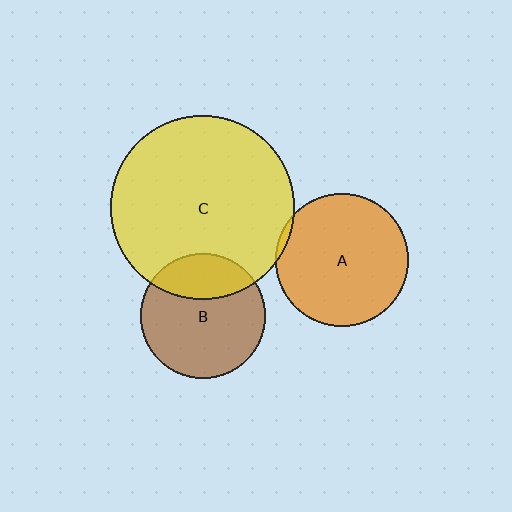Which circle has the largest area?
Circle C (yellow).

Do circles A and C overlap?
Yes.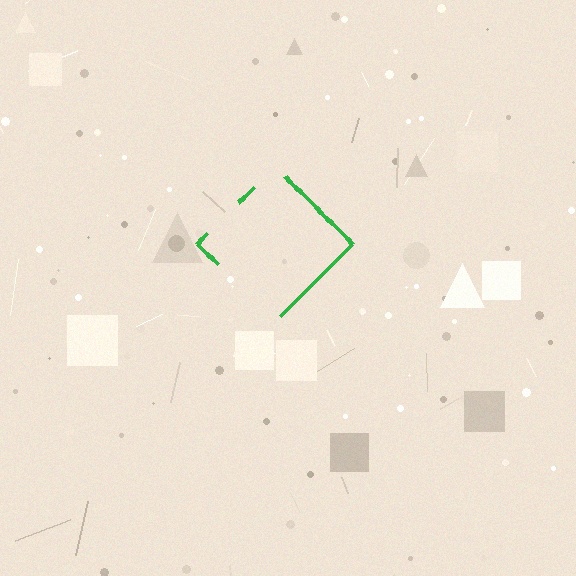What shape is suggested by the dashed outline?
The dashed outline suggests a diamond.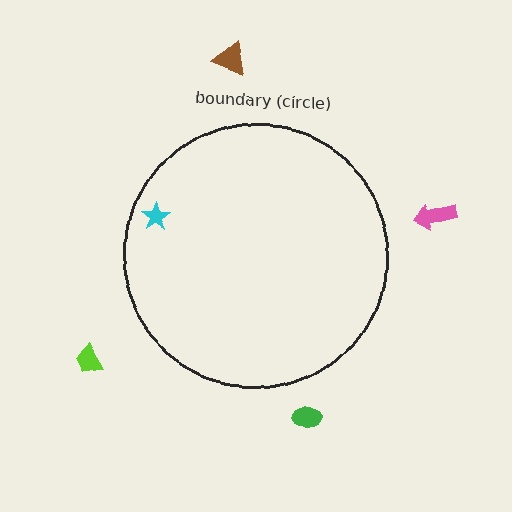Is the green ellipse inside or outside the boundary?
Outside.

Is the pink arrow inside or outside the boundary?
Outside.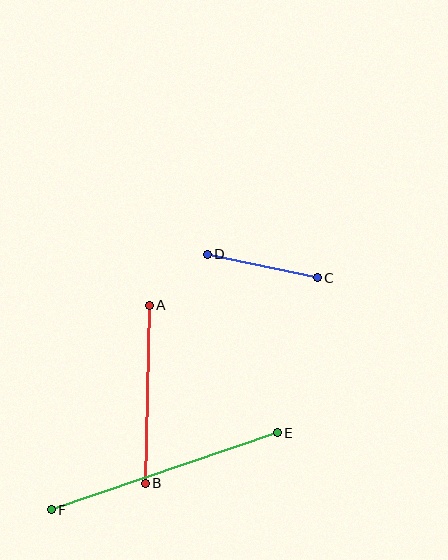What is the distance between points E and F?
The distance is approximately 239 pixels.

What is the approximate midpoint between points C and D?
The midpoint is at approximately (262, 266) pixels.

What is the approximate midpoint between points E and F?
The midpoint is at approximately (164, 471) pixels.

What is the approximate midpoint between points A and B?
The midpoint is at approximately (147, 394) pixels.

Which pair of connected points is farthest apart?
Points E and F are farthest apart.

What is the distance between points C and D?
The distance is approximately 113 pixels.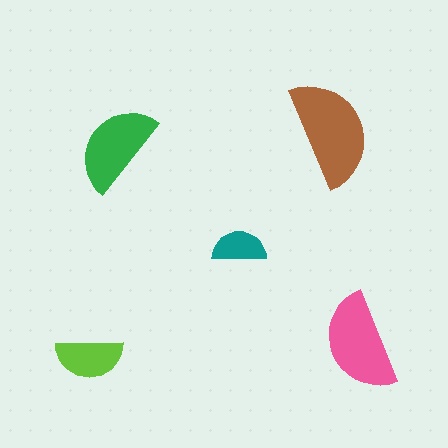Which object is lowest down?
The lime semicircle is bottommost.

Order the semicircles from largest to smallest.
the brown one, the pink one, the green one, the lime one, the teal one.